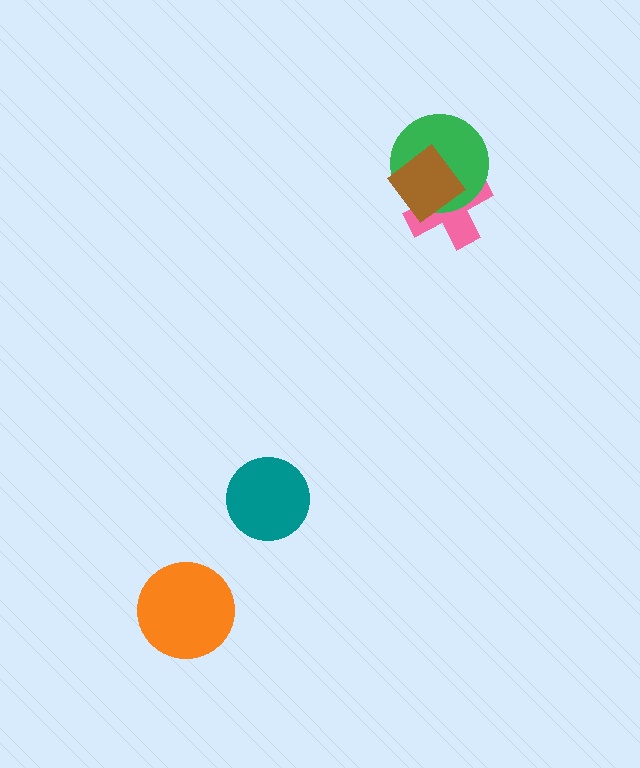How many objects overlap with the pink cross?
2 objects overlap with the pink cross.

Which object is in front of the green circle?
The brown diamond is in front of the green circle.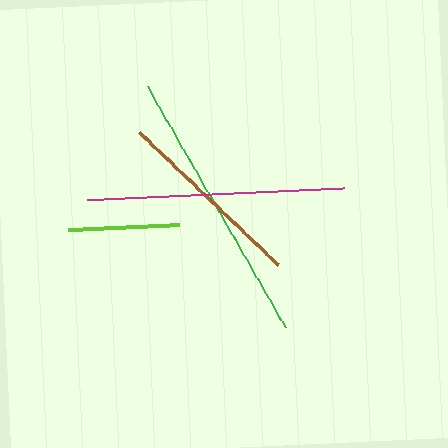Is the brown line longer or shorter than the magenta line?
The magenta line is longer than the brown line.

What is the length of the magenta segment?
The magenta segment is approximately 258 pixels long.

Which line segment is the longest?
The green line is the longest at approximately 278 pixels.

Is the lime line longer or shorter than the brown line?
The brown line is longer than the lime line.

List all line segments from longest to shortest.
From longest to shortest: green, magenta, brown, lime.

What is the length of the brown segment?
The brown segment is approximately 192 pixels long.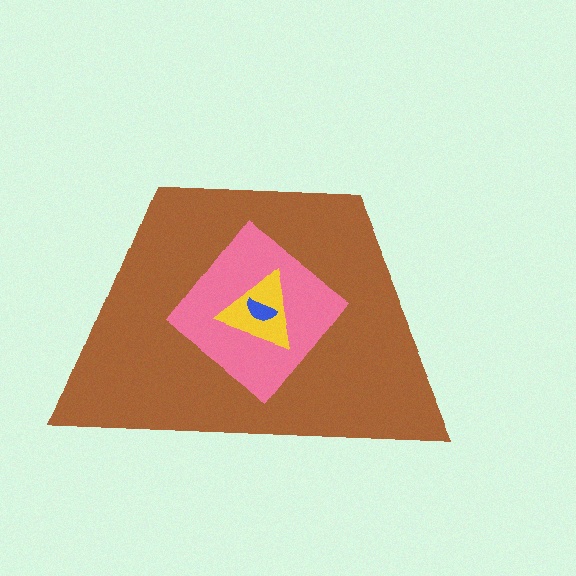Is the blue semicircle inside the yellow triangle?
Yes.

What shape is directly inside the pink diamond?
The yellow triangle.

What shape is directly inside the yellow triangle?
The blue semicircle.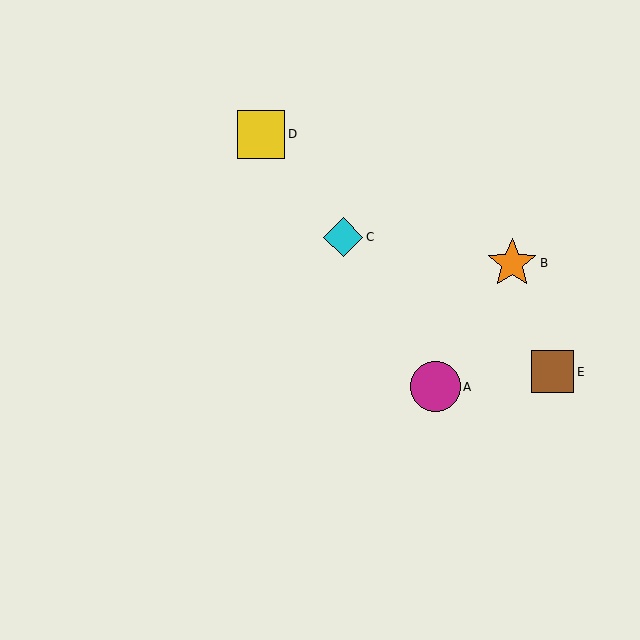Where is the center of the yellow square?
The center of the yellow square is at (261, 134).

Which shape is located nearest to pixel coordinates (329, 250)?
The cyan diamond (labeled C) at (343, 237) is nearest to that location.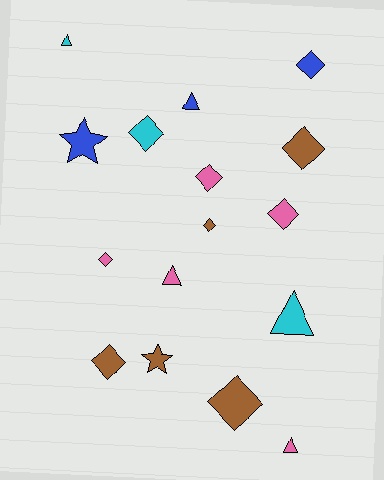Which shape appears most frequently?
Diamond, with 9 objects.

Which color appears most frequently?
Brown, with 5 objects.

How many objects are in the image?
There are 16 objects.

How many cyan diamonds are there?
There is 1 cyan diamond.